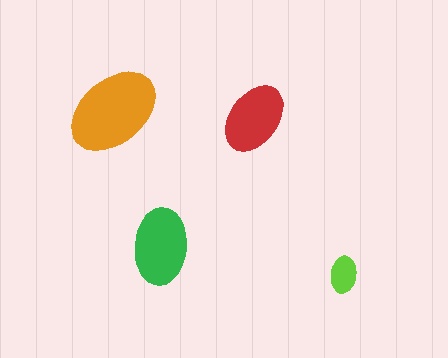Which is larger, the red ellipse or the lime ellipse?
The red one.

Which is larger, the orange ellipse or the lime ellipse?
The orange one.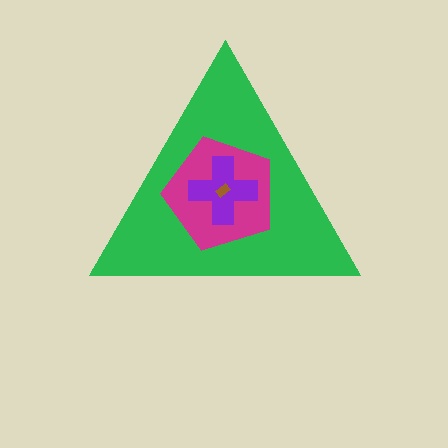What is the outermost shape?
The green triangle.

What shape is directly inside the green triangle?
The magenta pentagon.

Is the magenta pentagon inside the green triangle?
Yes.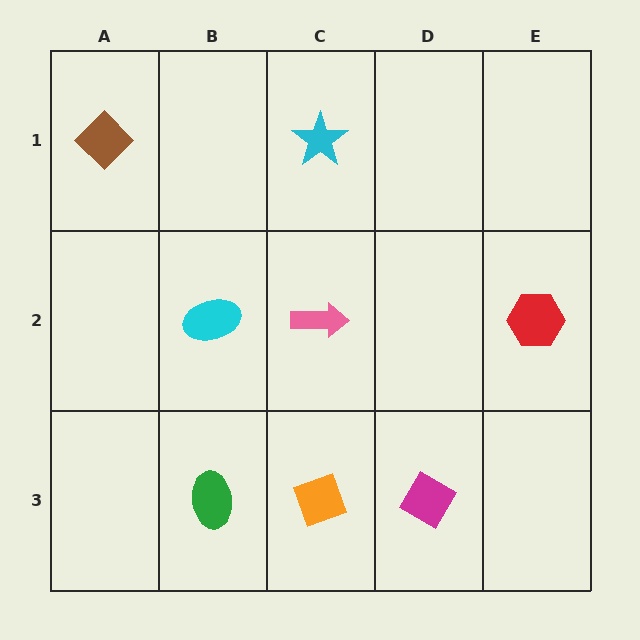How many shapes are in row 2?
3 shapes.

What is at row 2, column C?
A pink arrow.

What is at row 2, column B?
A cyan ellipse.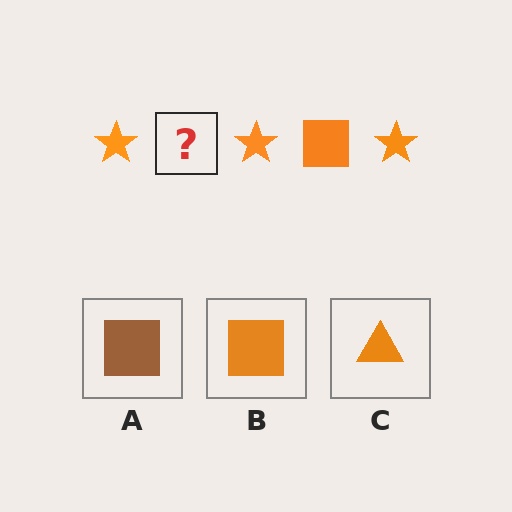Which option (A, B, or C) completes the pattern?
B.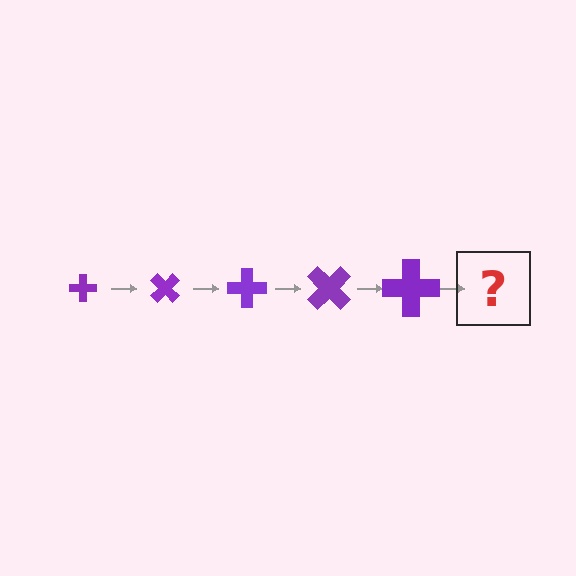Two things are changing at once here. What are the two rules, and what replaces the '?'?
The two rules are that the cross grows larger each step and it rotates 45 degrees each step. The '?' should be a cross, larger than the previous one and rotated 225 degrees from the start.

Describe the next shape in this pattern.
It should be a cross, larger than the previous one and rotated 225 degrees from the start.